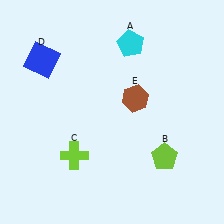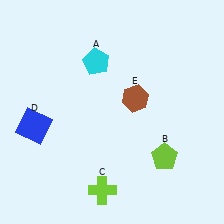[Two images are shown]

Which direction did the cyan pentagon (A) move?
The cyan pentagon (A) moved left.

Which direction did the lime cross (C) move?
The lime cross (C) moved down.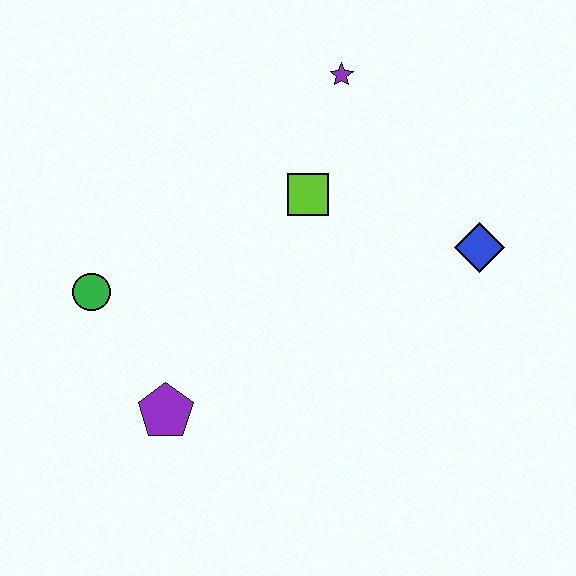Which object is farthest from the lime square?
The purple pentagon is farthest from the lime square.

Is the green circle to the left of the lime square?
Yes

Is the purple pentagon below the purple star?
Yes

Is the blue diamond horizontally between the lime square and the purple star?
No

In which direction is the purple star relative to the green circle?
The purple star is to the right of the green circle.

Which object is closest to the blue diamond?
The lime square is closest to the blue diamond.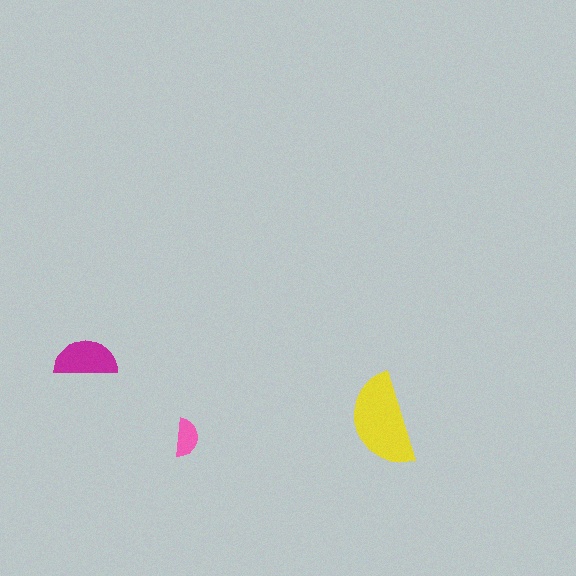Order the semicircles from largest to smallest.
the yellow one, the magenta one, the pink one.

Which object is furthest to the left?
The magenta semicircle is leftmost.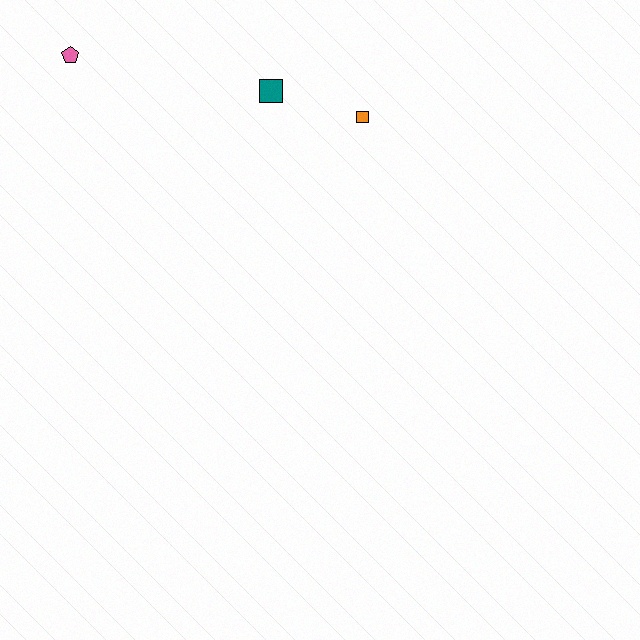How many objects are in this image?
There are 3 objects.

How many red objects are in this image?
There are no red objects.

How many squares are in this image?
There are 2 squares.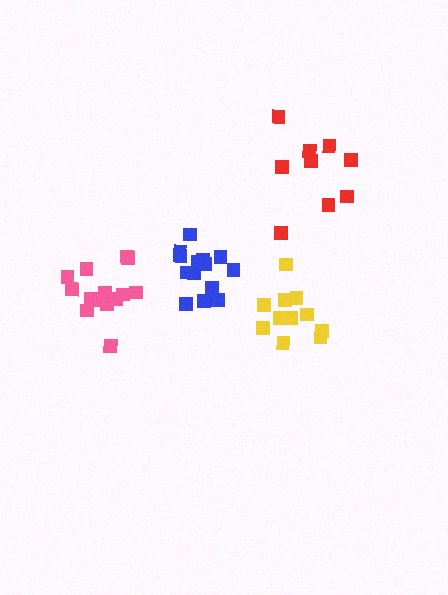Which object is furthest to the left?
The pink cluster is leftmost.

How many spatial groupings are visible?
There are 4 spatial groupings.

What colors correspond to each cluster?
The clusters are colored: yellow, pink, red, blue.